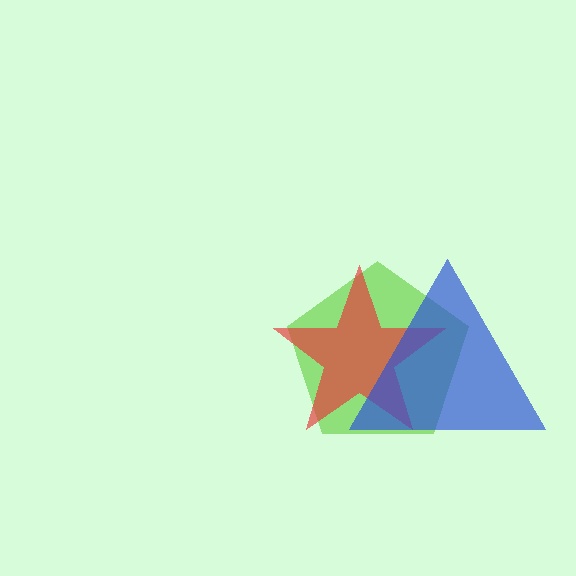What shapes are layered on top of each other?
The layered shapes are: a lime pentagon, a red star, a blue triangle.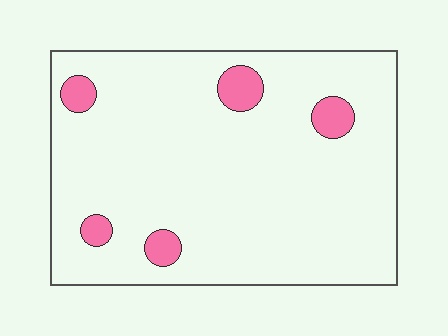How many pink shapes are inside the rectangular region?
5.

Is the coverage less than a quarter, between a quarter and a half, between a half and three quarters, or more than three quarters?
Less than a quarter.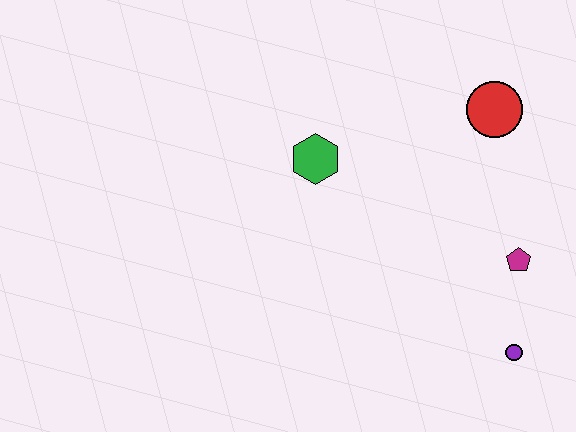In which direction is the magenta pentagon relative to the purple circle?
The magenta pentagon is above the purple circle.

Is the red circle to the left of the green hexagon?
No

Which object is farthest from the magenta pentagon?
The green hexagon is farthest from the magenta pentagon.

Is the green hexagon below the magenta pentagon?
No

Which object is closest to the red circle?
The magenta pentagon is closest to the red circle.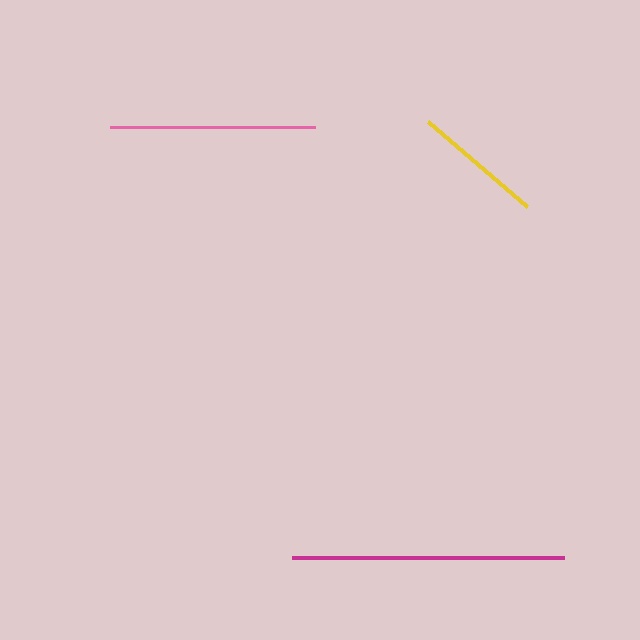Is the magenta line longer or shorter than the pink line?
The magenta line is longer than the pink line.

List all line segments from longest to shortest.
From longest to shortest: magenta, pink, yellow.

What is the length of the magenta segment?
The magenta segment is approximately 272 pixels long.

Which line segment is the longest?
The magenta line is the longest at approximately 272 pixels.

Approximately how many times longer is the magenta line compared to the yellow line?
The magenta line is approximately 2.1 times the length of the yellow line.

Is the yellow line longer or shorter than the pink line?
The pink line is longer than the yellow line.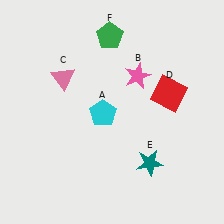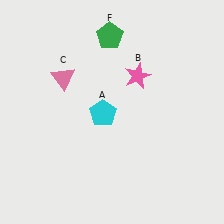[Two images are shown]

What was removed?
The red square (D), the teal star (E) were removed in Image 2.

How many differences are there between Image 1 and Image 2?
There are 2 differences between the two images.